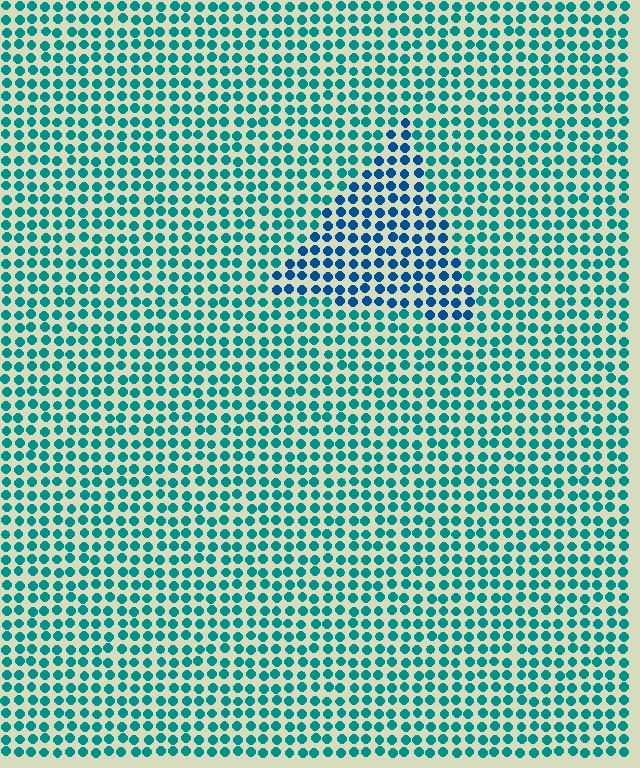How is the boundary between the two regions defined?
The boundary is defined purely by a slight shift in hue (about 31 degrees). Spacing, size, and orientation are identical on both sides.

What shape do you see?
I see a triangle.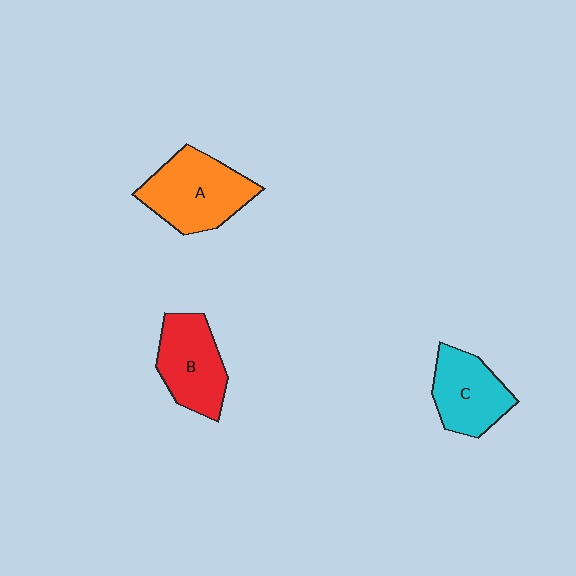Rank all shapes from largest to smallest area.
From largest to smallest: A (orange), B (red), C (cyan).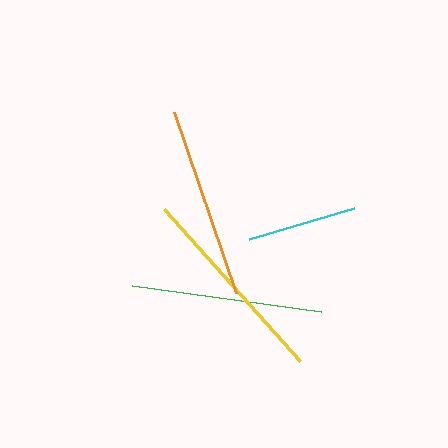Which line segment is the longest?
The yellow line is the longest at approximately 205 pixels.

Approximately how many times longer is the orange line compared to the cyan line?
The orange line is approximately 1.7 times the length of the cyan line.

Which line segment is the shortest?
The cyan line is the shortest at approximately 109 pixels.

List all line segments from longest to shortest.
From longest to shortest: yellow, orange, green, cyan.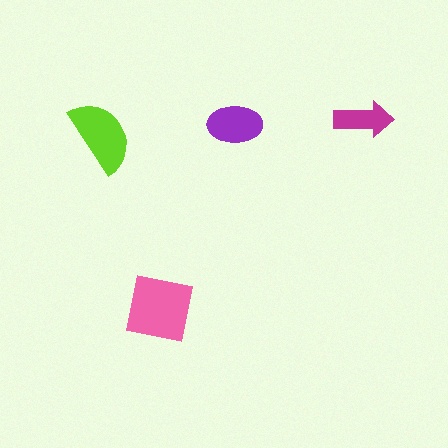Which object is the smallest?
The magenta arrow.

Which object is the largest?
The pink square.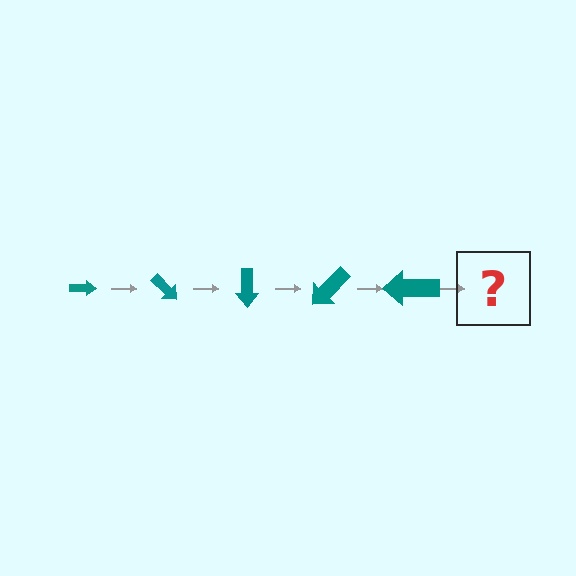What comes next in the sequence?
The next element should be an arrow, larger than the previous one and rotated 225 degrees from the start.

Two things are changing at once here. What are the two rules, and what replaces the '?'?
The two rules are that the arrow grows larger each step and it rotates 45 degrees each step. The '?' should be an arrow, larger than the previous one and rotated 225 degrees from the start.